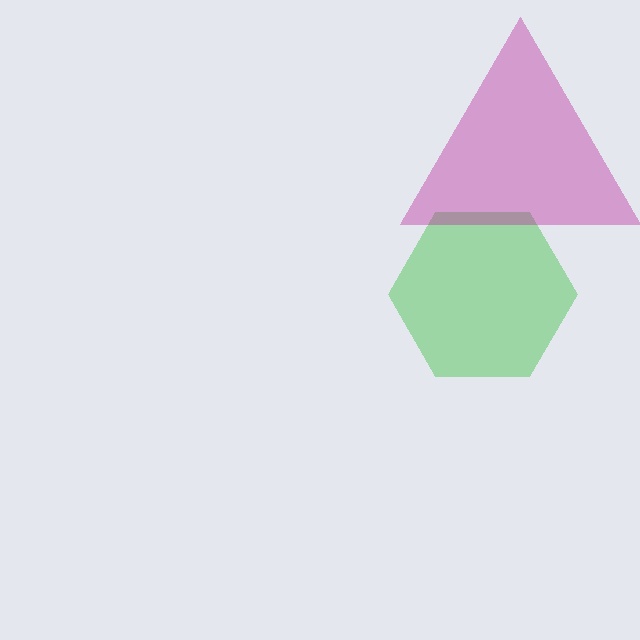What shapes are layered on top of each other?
The layered shapes are: a green hexagon, a magenta triangle.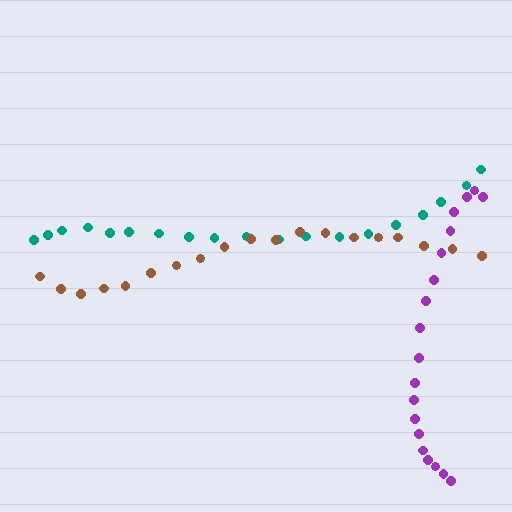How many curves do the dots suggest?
There are 3 distinct paths.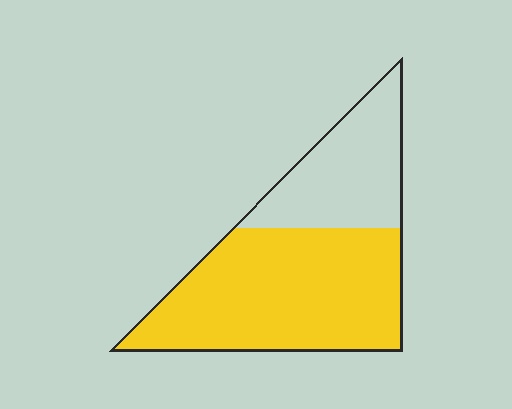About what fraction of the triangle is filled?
About two thirds (2/3).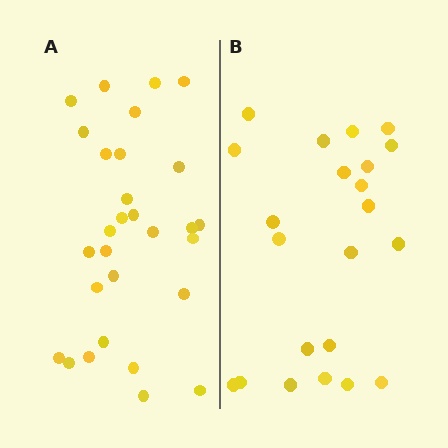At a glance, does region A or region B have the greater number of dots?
Region A (the left region) has more dots.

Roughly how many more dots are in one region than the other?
Region A has roughly 8 or so more dots than region B.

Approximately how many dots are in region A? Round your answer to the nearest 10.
About 30 dots. (The exact count is 29, which rounds to 30.)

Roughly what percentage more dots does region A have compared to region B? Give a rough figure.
About 30% more.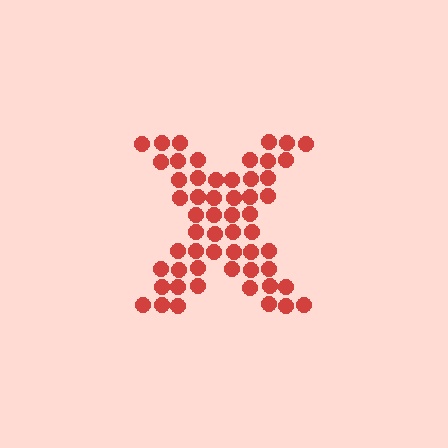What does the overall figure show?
The overall figure shows the letter X.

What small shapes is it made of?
It is made of small circles.